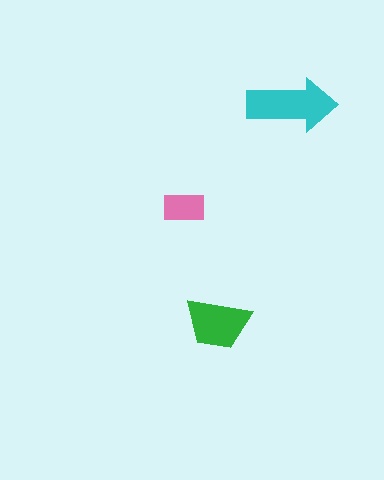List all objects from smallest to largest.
The pink rectangle, the green trapezoid, the cyan arrow.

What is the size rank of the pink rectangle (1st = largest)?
3rd.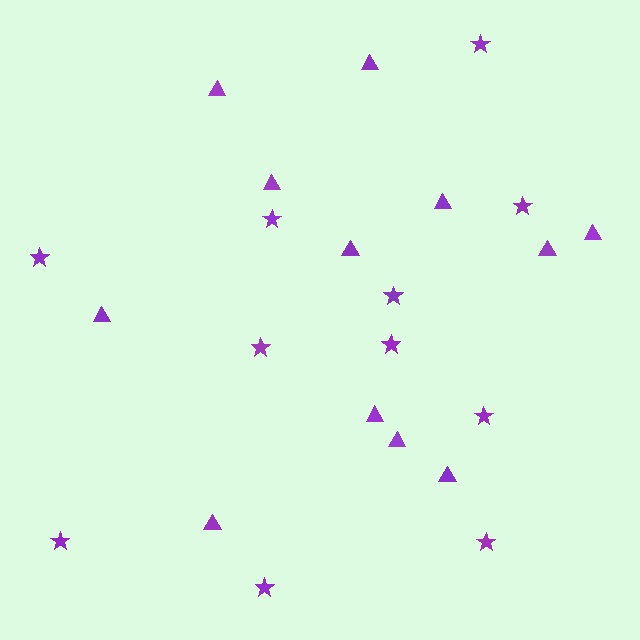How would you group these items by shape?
There are 2 groups: one group of triangles (12) and one group of stars (11).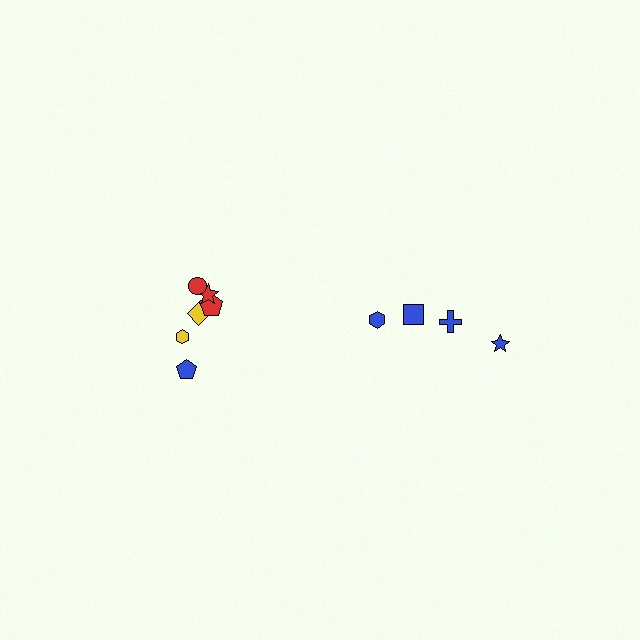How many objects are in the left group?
There are 6 objects.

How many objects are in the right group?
There are 4 objects.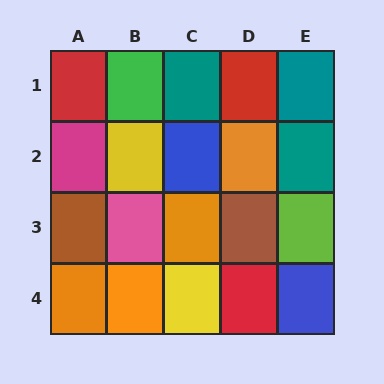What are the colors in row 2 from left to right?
Magenta, yellow, blue, orange, teal.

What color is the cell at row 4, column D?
Red.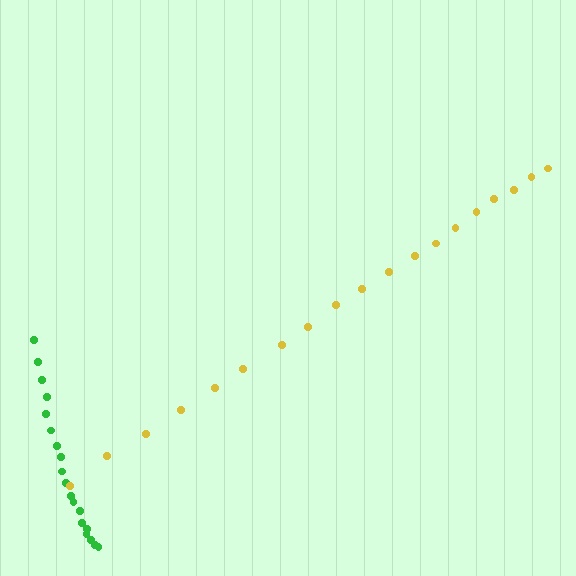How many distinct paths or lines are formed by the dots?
There are 2 distinct paths.